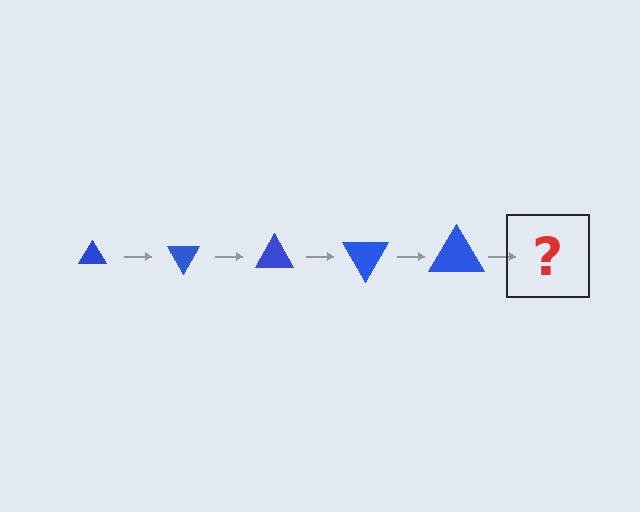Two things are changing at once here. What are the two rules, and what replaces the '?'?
The two rules are that the triangle grows larger each step and it rotates 60 degrees each step. The '?' should be a triangle, larger than the previous one and rotated 300 degrees from the start.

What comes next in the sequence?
The next element should be a triangle, larger than the previous one and rotated 300 degrees from the start.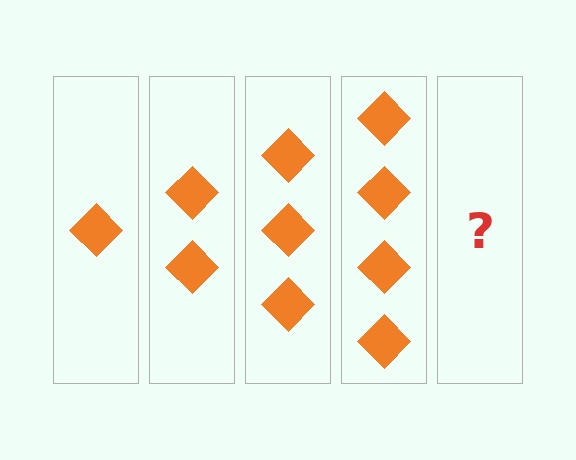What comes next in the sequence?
The next element should be 5 diamonds.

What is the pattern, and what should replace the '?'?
The pattern is that each step adds one more diamond. The '?' should be 5 diamonds.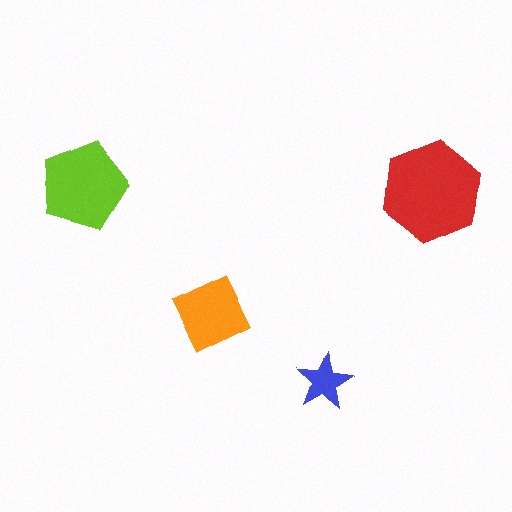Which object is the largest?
The red hexagon.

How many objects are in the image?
There are 4 objects in the image.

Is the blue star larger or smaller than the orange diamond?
Smaller.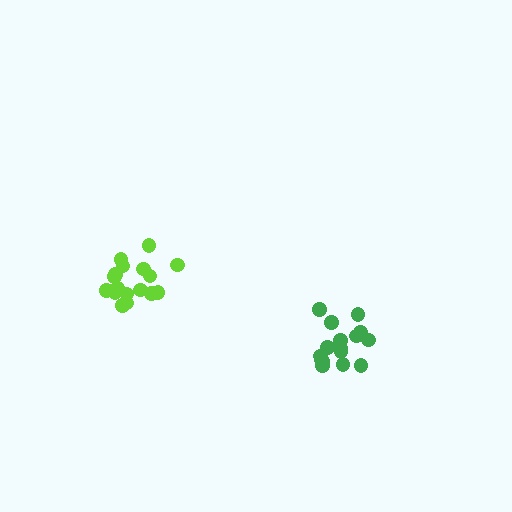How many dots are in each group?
Group 1: 16 dots, Group 2: 17 dots (33 total).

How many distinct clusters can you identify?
There are 2 distinct clusters.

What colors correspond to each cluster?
The clusters are colored: green, lime.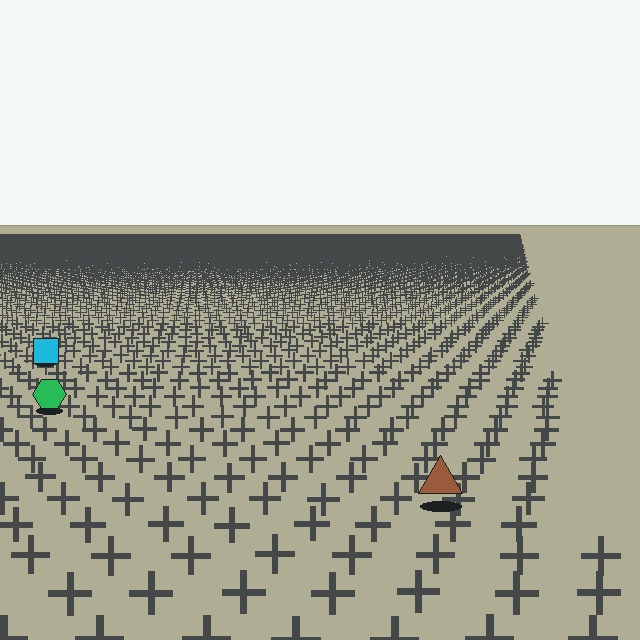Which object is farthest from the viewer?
The cyan square is farthest from the viewer. It appears smaller and the ground texture around it is denser.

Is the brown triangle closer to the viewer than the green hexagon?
Yes. The brown triangle is closer — you can tell from the texture gradient: the ground texture is coarser near it.